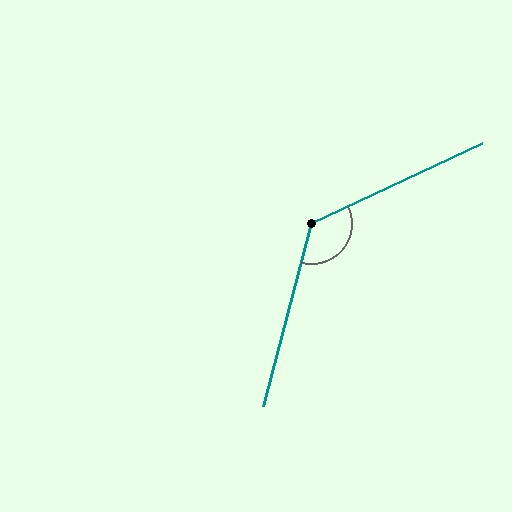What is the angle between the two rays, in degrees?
Approximately 130 degrees.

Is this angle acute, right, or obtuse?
It is obtuse.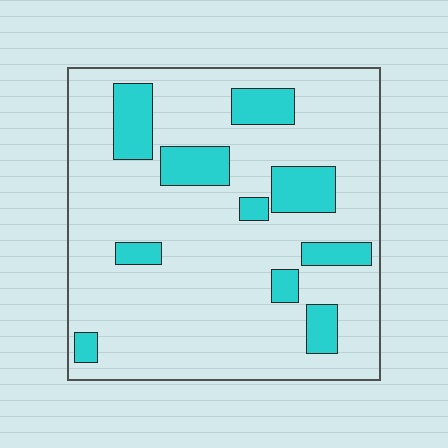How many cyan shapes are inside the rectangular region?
10.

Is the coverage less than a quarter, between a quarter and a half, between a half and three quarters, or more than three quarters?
Less than a quarter.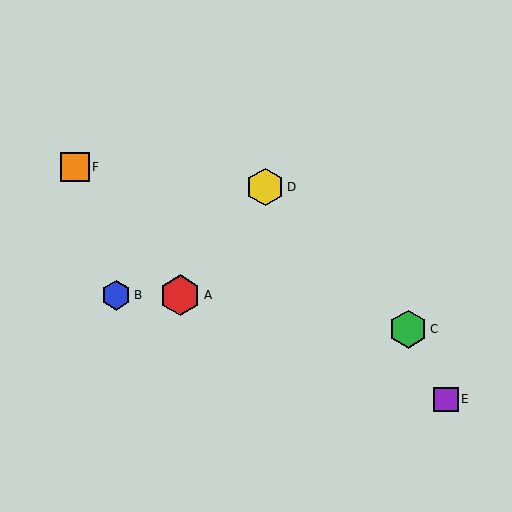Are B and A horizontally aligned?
Yes, both are at y≈295.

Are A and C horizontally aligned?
No, A is at y≈295 and C is at y≈329.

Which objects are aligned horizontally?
Objects A, B are aligned horizontally.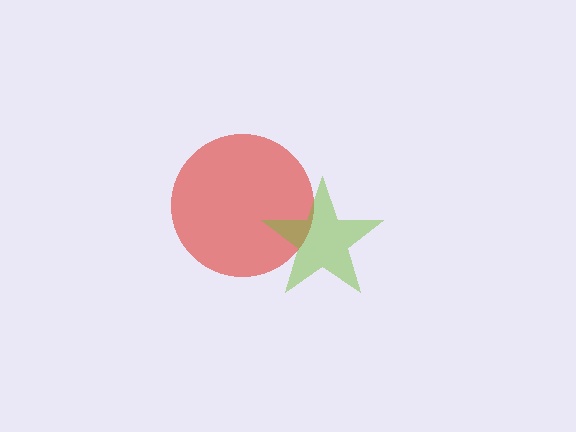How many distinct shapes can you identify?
There are 2 distinct shapes: a red circle, a lime star.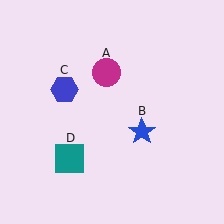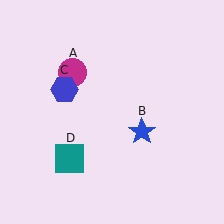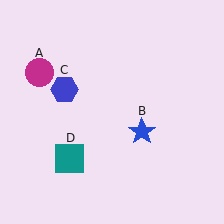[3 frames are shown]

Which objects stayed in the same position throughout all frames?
Blue star (object B) and blue hexagon (object C) and teal square (object D) remained stationary.